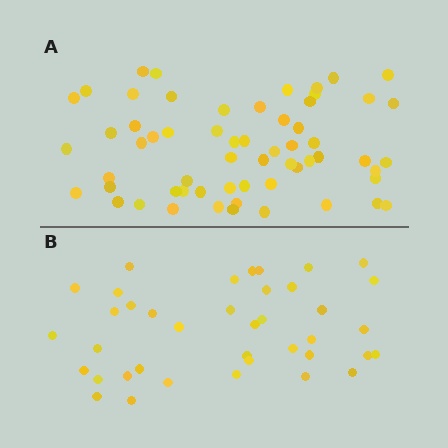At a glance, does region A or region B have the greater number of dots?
Region A (the top region) has more dots.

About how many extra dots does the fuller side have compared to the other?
Region A has approximately 20 more dots than region B.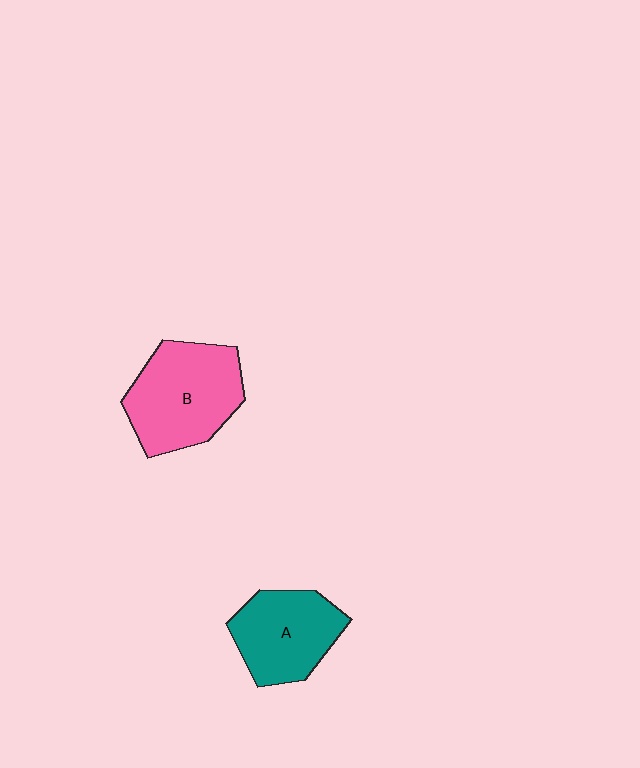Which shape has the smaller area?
Shape A (teal).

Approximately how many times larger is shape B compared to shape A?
Approximately 1.2 times.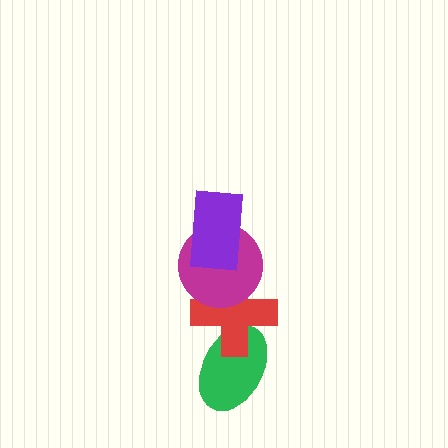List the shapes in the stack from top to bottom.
From top to bottom: the purple rectangle, the magenta circle, the red cross, the green ellipse.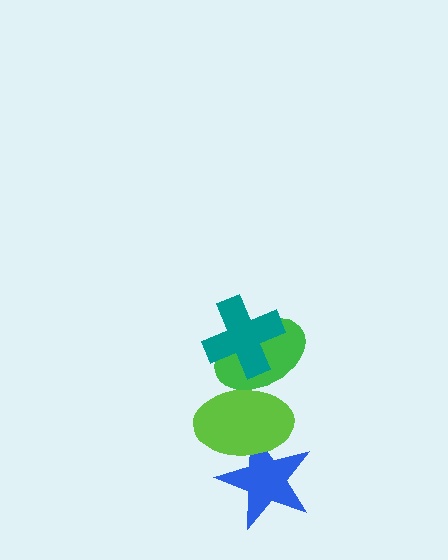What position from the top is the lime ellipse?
The lime ellipse is 3rd from the top.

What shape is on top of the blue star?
The lime ellipse is on top of the blue star.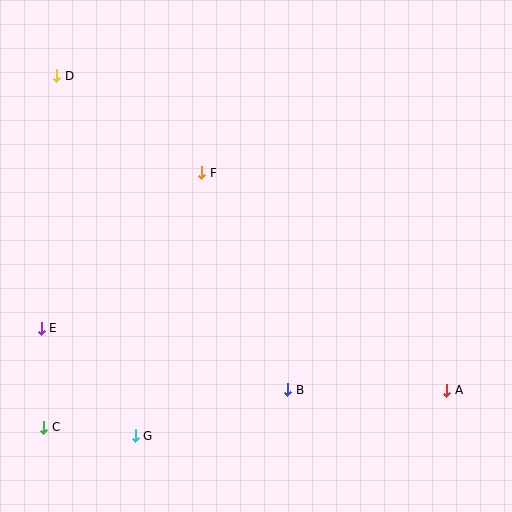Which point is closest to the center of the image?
Point F at (202, 173) is closest to the center.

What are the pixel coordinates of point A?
Point A is at (447, 390).